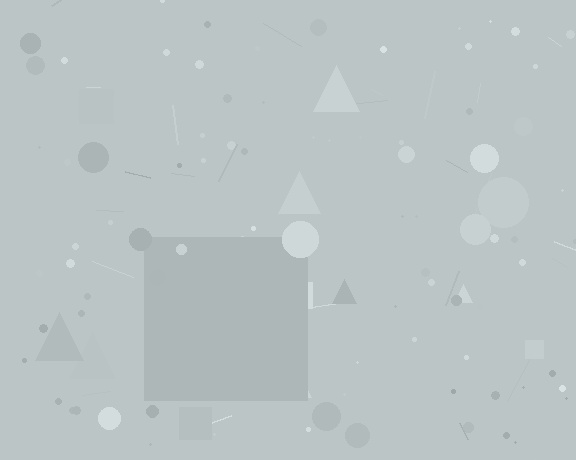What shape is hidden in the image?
A square is hidden in the image.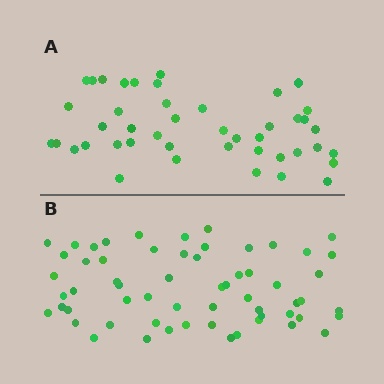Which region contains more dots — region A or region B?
Region B (the bottom region) has more dots.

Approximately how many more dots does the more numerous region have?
Region B has approximately 15 more dots than region A.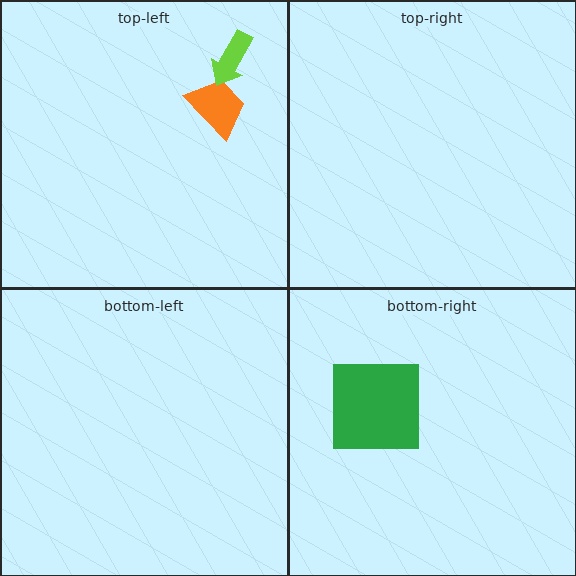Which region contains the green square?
The bottom-right region.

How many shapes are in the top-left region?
2.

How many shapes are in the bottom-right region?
1.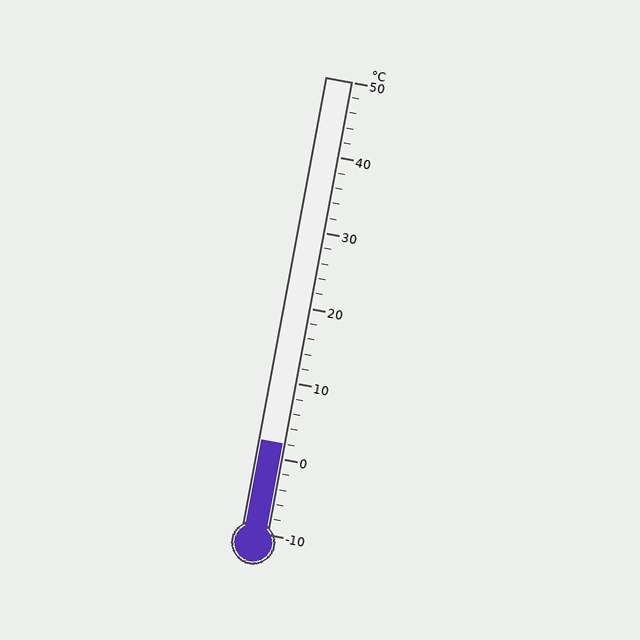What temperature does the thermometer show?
The thermometer shows approximately 2°C.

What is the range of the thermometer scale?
The thermometer scale ranges from -10°C to 50°C.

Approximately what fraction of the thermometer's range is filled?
The thermometer is filled to approximately 20% of its range.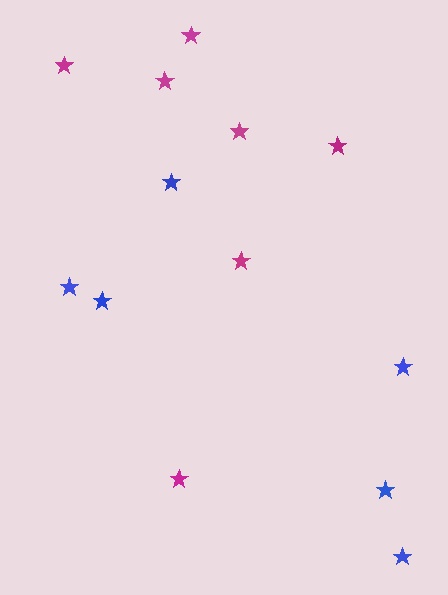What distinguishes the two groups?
There are 2 groups: one group of blue stars (6) and one group of magenta stars (7).